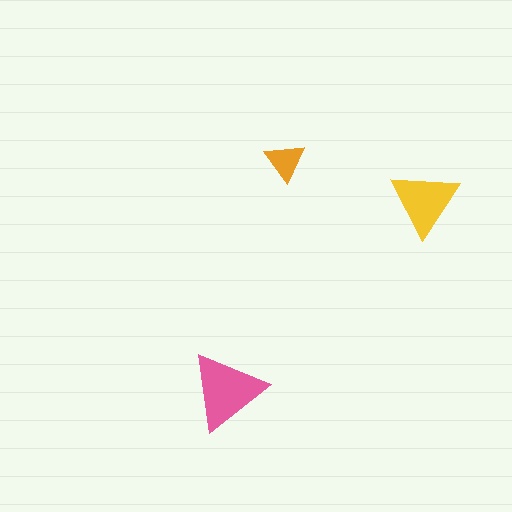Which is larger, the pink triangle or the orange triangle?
The pink one.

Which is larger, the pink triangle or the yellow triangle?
The pink one.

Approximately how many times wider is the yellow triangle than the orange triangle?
About 1.5 times wider.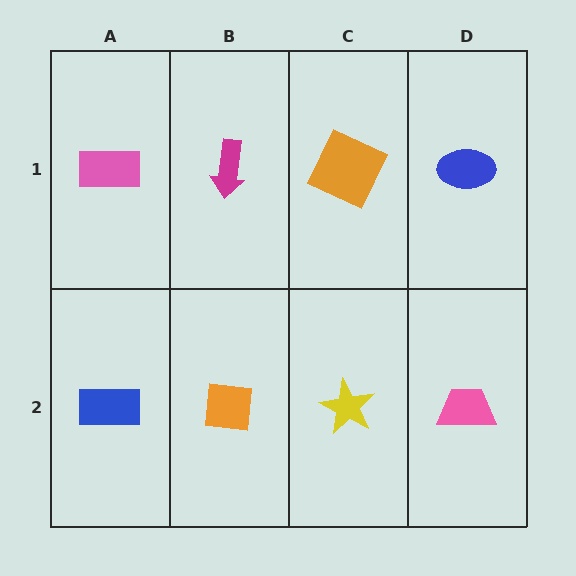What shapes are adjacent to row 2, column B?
A magenta arrow (row 1, column B), a blue rectangle (row 2, column A), a yellow star (row 2, column C).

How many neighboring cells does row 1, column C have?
3.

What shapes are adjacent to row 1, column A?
A blue rectangle (row 2, column A), a magenta arrow (row 1, column B).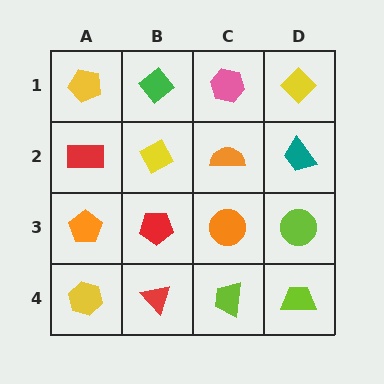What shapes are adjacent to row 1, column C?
An orange semicircle (row 2, column C), a green diamond (row 1, column B), a yellow diamond (row 1, column D).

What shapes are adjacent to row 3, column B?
A yellow diamond (row 2, column B), a red triangle (row 4, column B), an orange pentagon (row 3, column A), an orange circle (row 3, column C).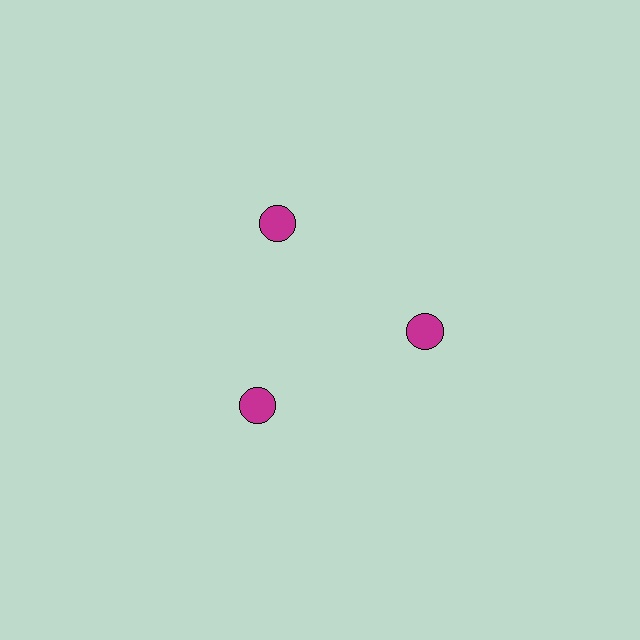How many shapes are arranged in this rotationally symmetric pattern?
There are 3 shapes, arranged in 3 groups of 1.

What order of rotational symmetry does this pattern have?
This pattern has 3-fold rotational symmetry.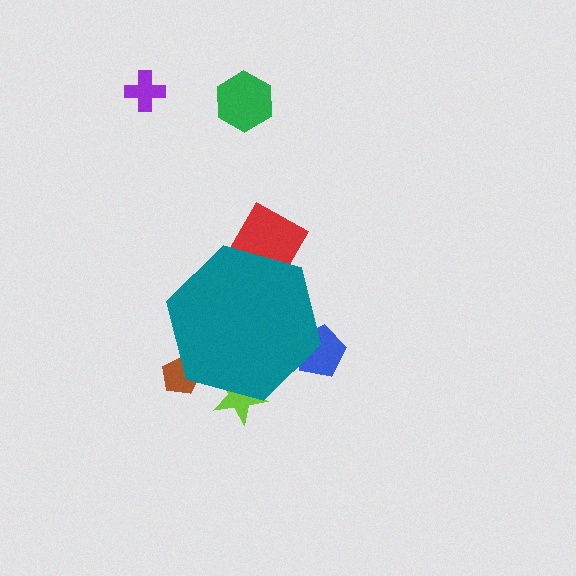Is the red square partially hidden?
Yes, the red square is partially hidden behind the teal hexagon.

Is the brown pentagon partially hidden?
Yes, the brown pentagon is partially hidden behind the teal hexagon.